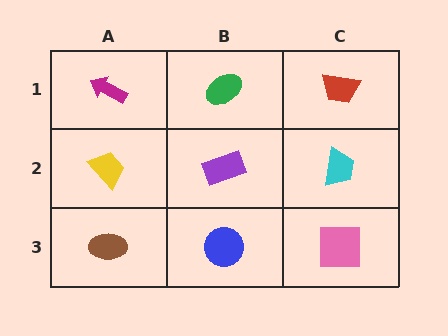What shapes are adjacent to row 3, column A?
A yellow trapezoid (row 2, column A), a blue circle (row 3, column B).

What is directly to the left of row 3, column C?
A blue circle.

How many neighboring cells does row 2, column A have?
3.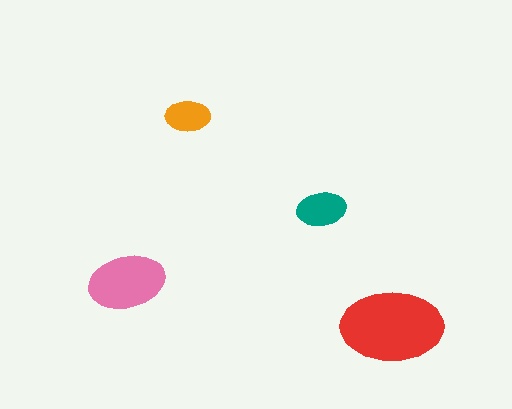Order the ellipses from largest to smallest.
the red one, the pink one, the teal one, the orange one.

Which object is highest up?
The orange ellipse is topmost.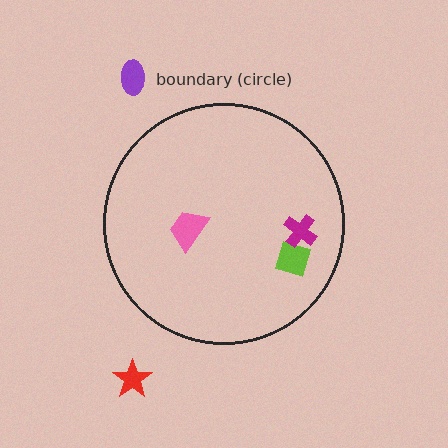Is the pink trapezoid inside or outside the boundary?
Inside.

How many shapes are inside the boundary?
3 inside, 2 outside.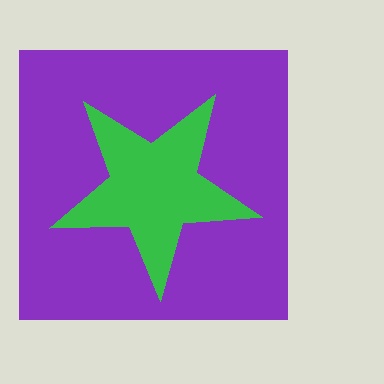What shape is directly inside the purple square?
The green star.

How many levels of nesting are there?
2.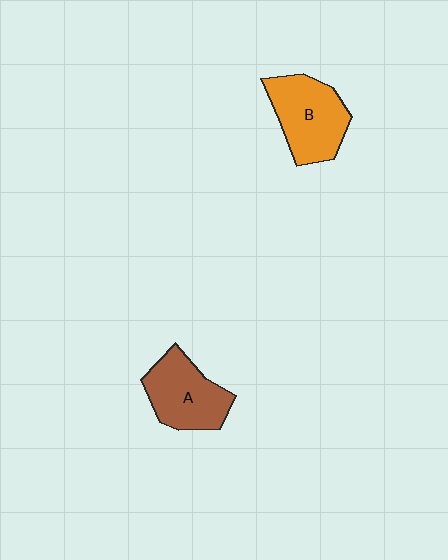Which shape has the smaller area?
Shape A (brown).